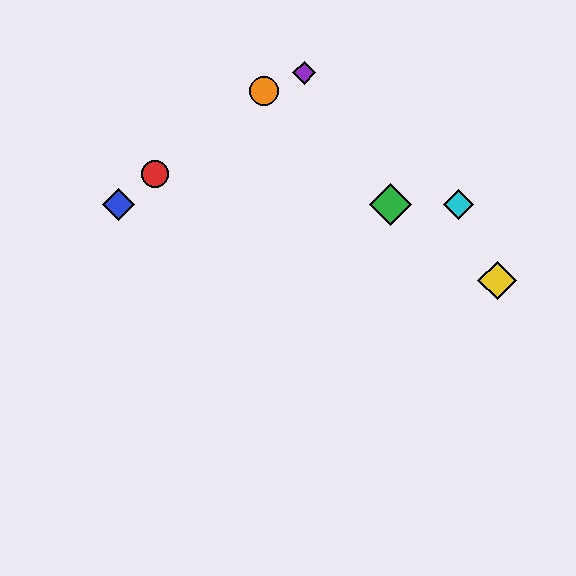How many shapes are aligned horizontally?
3 shapes (the blue diamond, the green diamond, the cyan diamond) are aligned horizontally.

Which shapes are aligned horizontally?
The blue diamond, the green diamond, the cyan diamond are aligned horizontally.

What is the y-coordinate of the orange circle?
The orange circle is at y≈91.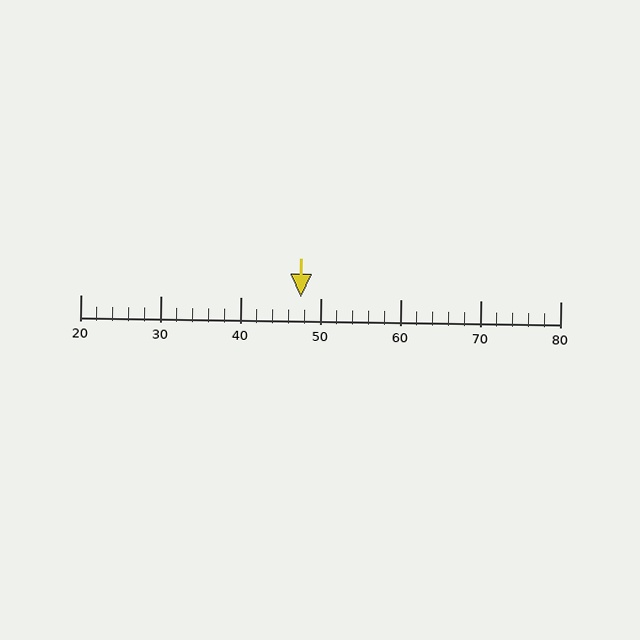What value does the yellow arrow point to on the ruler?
The yellow arrow points to approximately 48.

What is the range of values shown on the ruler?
The ruler shows values from 20 to 80.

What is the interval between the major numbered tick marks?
The major tick marks are spaced 10 units apart.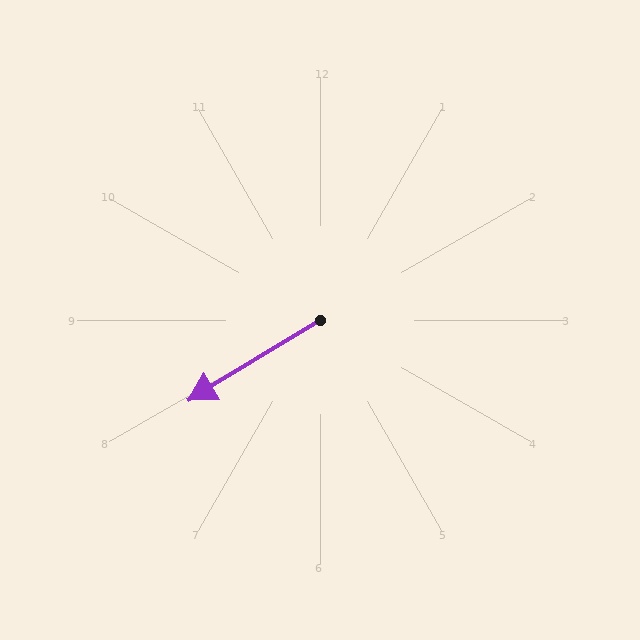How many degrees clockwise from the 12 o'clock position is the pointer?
Approximately 239 degrees.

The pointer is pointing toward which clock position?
Roughly 8 o'clock.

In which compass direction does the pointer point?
Southwest.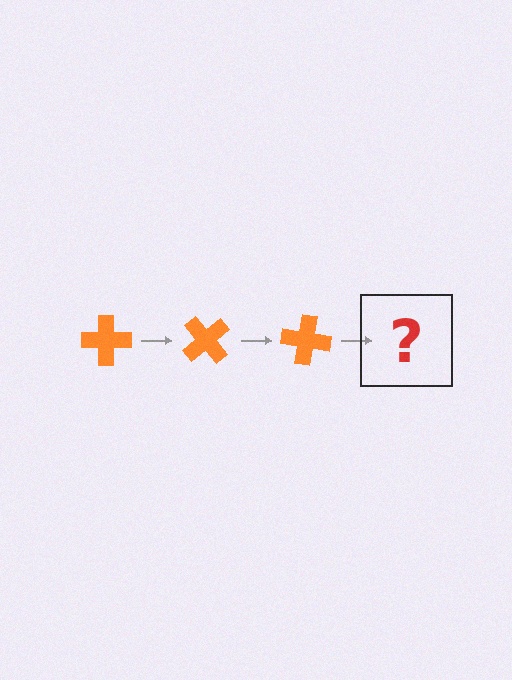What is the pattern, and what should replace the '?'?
The pattern is that the cross rotates 50 degrees each step. The '?' should be an orange cross rotated 150 degrees.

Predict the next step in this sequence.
The next step is an orange cross rotated 150 degrees.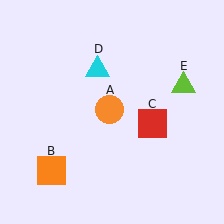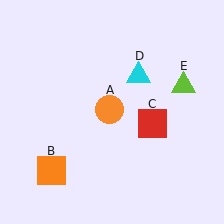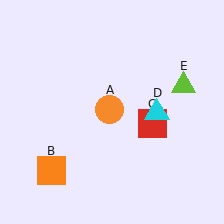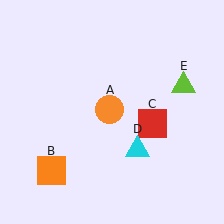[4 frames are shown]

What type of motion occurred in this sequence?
The cyan triangle (object D) rotated clockwise around the center of the scene.